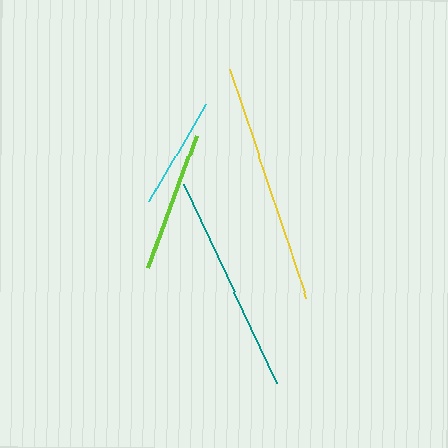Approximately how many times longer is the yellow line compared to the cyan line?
The yellow line is approximately 2.1 times the length of the cyan line.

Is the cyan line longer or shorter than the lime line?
The lime line is longer than the cyan line.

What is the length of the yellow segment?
The yellow segment is approximately 241 pixels long.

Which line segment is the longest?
The yellow line is the longest at approximately 241 pixels.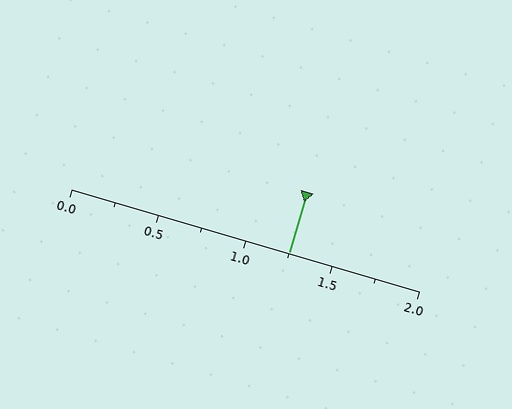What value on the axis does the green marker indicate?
The marker indicates approximately 1.25.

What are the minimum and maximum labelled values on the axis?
The axis runs from 0.0 to 2.0.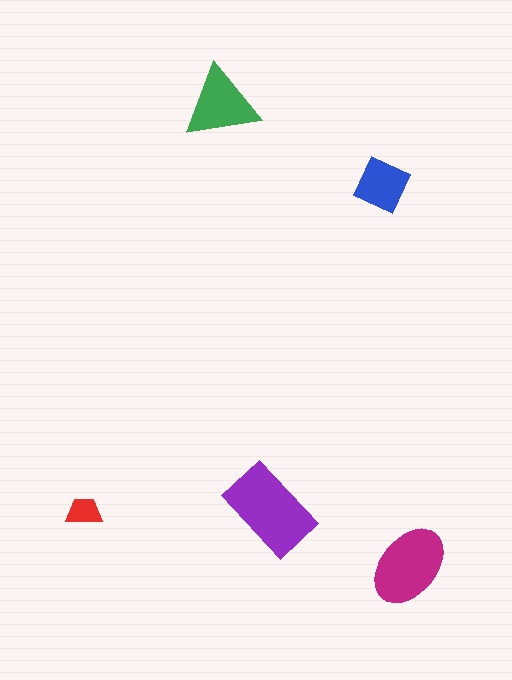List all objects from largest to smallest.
The purple rectangle, the magenta ellipse, the green triangle, the blue square, the red trapezoid.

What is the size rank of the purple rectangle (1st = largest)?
1st.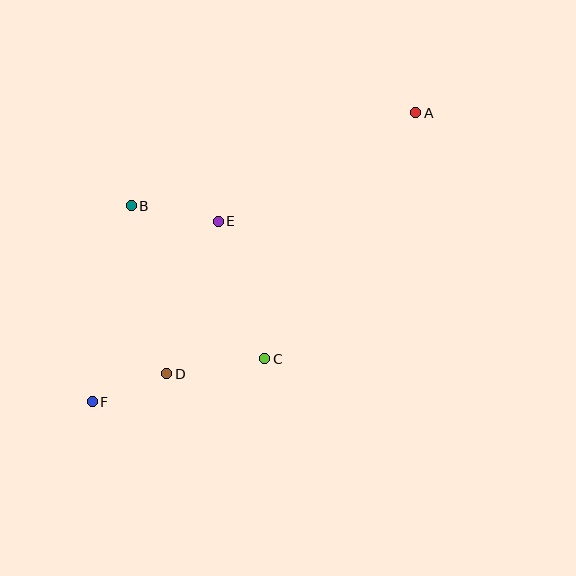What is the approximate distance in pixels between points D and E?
The distance between D and E is approximately 161 pixels.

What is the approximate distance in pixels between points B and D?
The distance between B and D is approximately 172 pixels.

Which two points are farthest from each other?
Points A and F are farthest from each other.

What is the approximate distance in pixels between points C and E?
The distance between C and E is approximately 145 pixels.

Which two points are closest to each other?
Points D and F are closest to each other.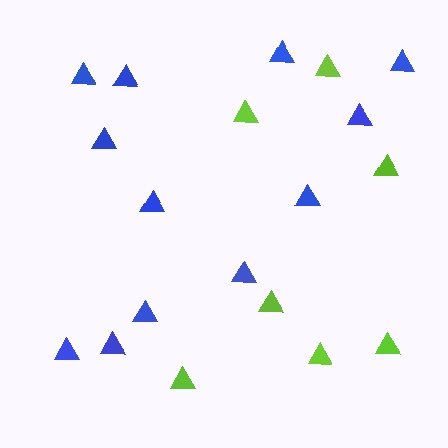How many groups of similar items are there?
There are 2 groups: one group of lime triangles (7) and one group of blue triangles (12).